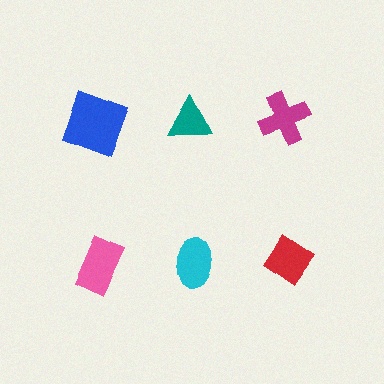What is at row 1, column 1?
A blue square.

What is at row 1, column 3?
A magenta cross.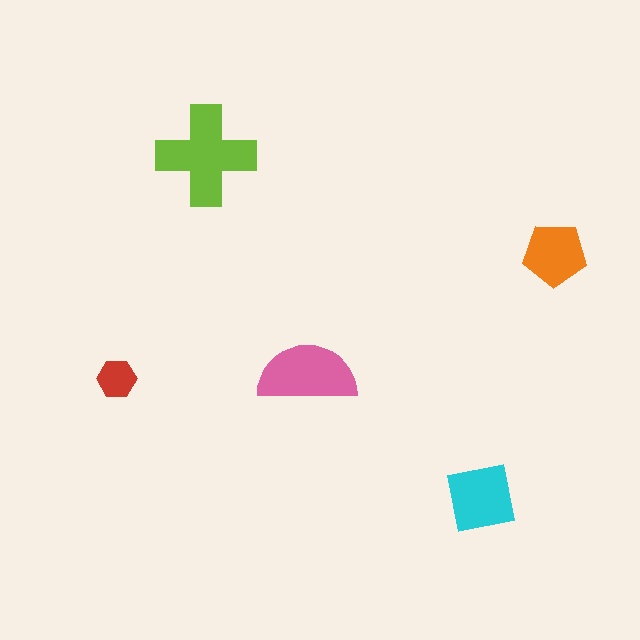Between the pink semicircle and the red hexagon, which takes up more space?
The pink semicircle.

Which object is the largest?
The lime cross.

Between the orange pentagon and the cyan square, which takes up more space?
The cyan square.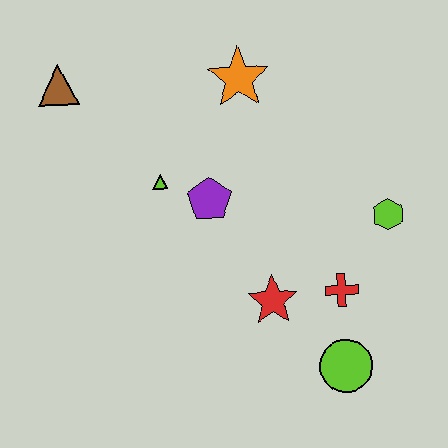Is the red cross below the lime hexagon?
Yes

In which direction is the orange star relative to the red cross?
The orange star is above the red cross.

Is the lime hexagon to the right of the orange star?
Yes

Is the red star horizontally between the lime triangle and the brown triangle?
No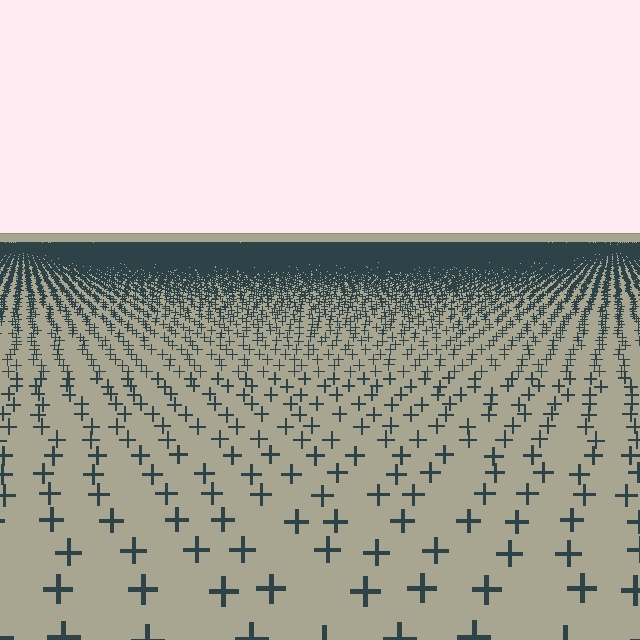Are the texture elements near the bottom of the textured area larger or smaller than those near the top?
Larger. Near the bottom, elements are closer to the viewer and appear at a bigger on-screen size.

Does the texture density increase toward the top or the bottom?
Density increases toward the top.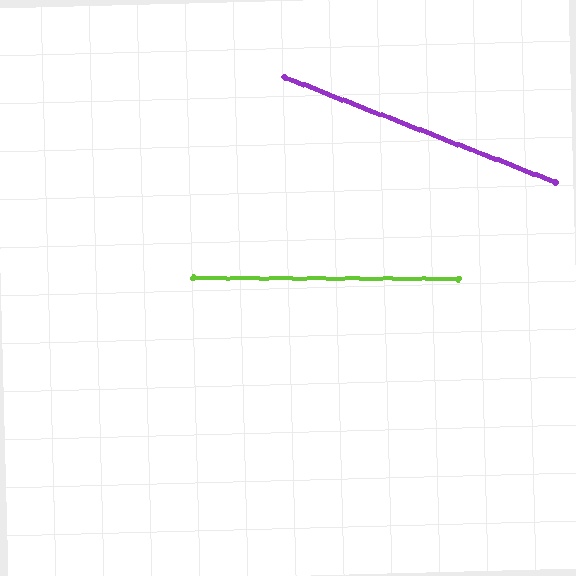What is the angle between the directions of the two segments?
Approximately 21 degrees.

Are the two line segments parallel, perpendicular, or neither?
Neither parallel nor perpendicular — they differ by about 21°.